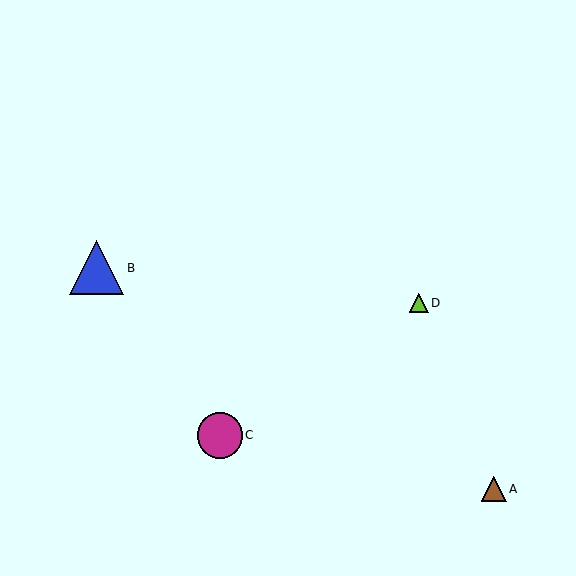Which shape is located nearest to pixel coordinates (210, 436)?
The magenta circle (labeled C) at (220, 435) is nearest to that location.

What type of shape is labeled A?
Shape A is a brown triangle.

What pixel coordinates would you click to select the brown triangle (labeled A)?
Click at (494, 489) to select the brown triangle A.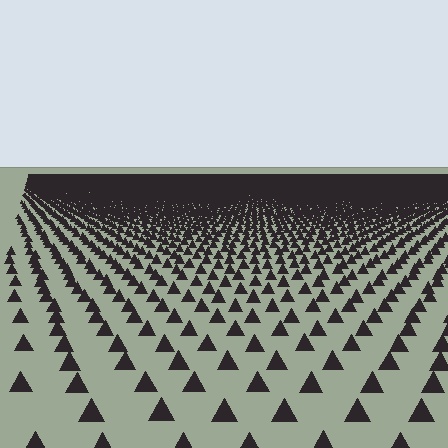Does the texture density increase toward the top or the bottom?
Density increases toward the top.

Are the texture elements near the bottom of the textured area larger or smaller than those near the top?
Larger. Near the bottom, elements are closer to the viewer and appear at a bigger on-screen size.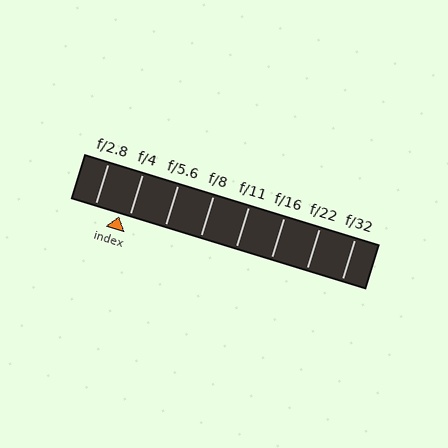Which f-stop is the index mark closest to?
The index mark is closest to f/4.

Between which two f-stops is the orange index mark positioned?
The index mark is between f/2.8 and f/4.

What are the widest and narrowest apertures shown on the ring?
The widest aperture shown is f/2.8 and the narrowest is f/32.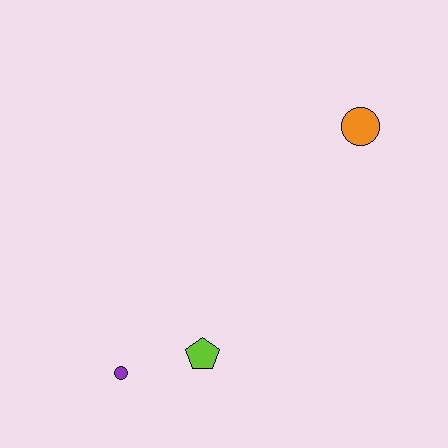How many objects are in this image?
There are 3 objects.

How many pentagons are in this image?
There is 1 pentagon.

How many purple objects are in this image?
There is 1 purple object.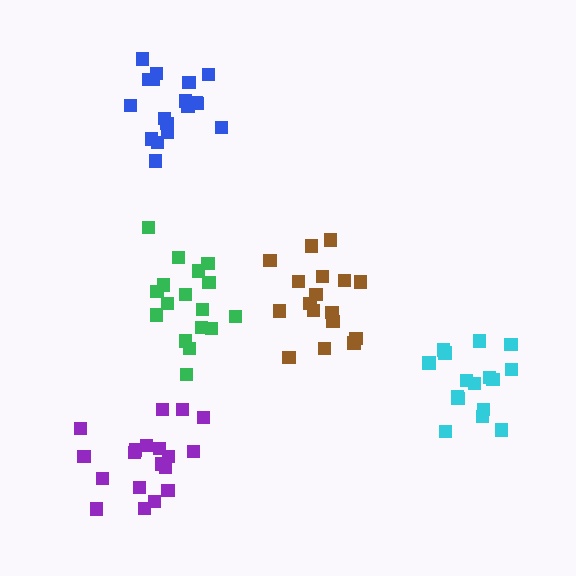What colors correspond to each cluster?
The clusters are colored: blue, cyan, green, brown, purple.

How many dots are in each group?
Group 1: 18 dots, Group 2: 16 dots, Group 3: 17 dots, Group 4: 17 dots, Group 5: 19 dots (87 total).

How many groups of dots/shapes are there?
There are 5 groups.